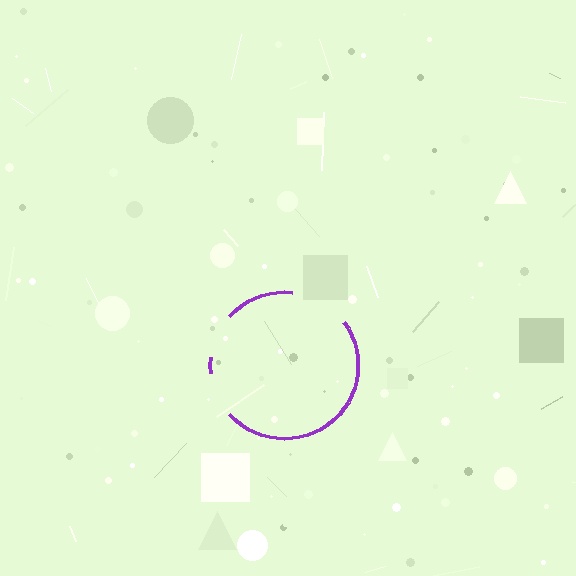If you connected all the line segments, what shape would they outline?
They would outline a circle.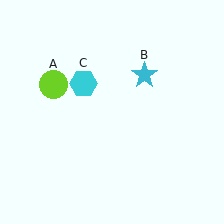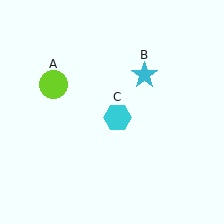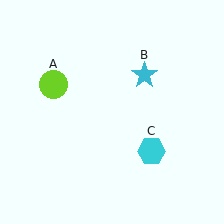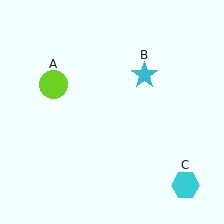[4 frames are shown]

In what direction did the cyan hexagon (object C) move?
The cyan hexagon (object C) moved down and to the right.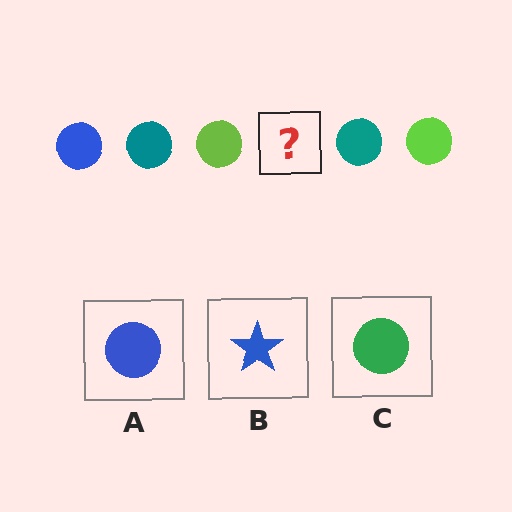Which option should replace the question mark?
Option A.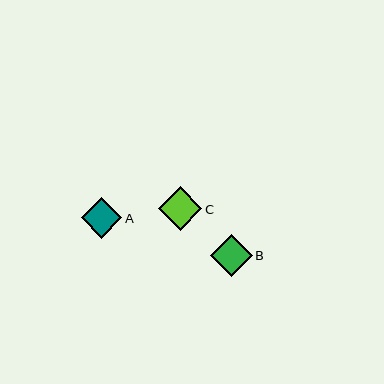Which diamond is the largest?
Diamond C is the largest with a size of approximately 43 pixels.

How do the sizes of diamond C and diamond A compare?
Diamond C and diamond A are approximately the same size.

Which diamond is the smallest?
Diamond A is the smallest with a size of approximately 40 pixels.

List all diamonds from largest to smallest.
From largest to smallest: C, B, A.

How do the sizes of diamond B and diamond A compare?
Diamond B and diamond A are approximately the same size.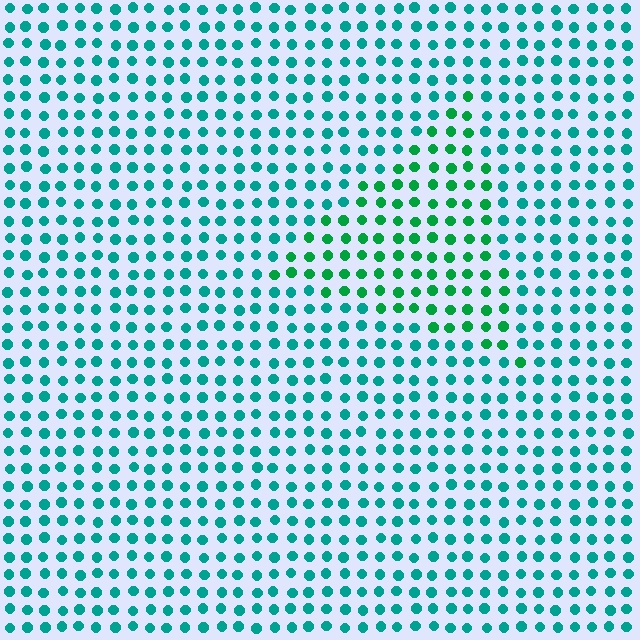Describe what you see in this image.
The image is filled with small teal elements in a uniform arrangement. A triangle-shaped region is visible where the elements are tinted to a slightly different hue, forming a subtle color boundary.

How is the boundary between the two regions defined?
The boundary is defined purely by a slight shift in hue (about 31 degrees). Spacing, size, and orientation are identical on both sides.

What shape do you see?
I see a triangle.